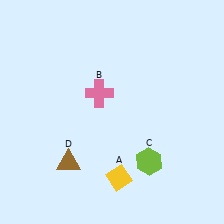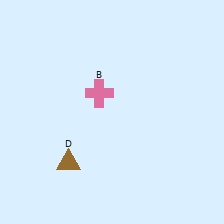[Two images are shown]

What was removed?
The yellow diamond (A), the lime hexagon (C) were removed in Image 2.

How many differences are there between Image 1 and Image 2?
There are 2 differences between the two images.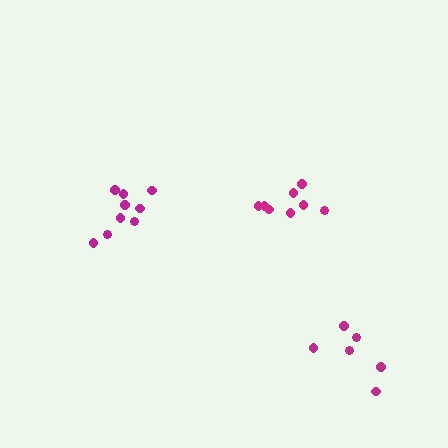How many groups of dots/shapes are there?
There are 3 groups.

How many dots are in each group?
Group 1: 8 dots, Group 2: 9 dots, Group 3: 6 dots (23 total).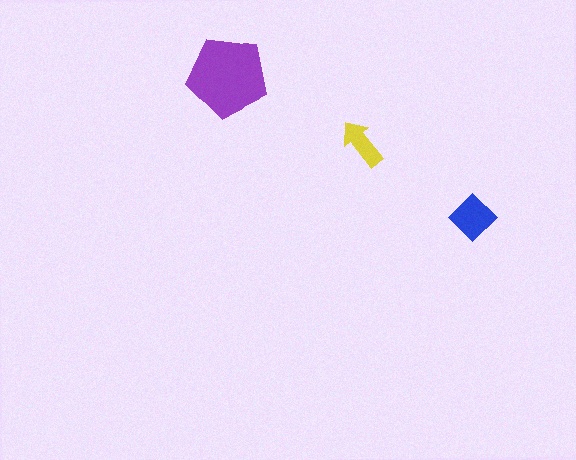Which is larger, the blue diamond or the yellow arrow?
The blue diamond.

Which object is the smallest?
The yellow arrow.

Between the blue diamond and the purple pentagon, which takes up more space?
The purple pentagon.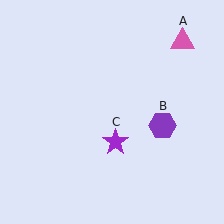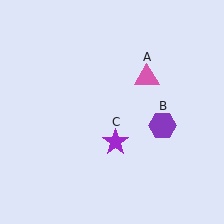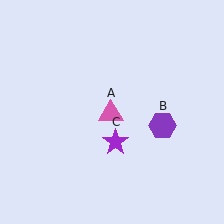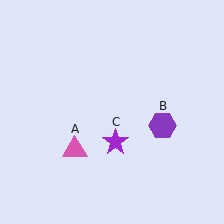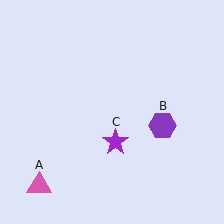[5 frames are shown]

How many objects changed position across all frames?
1 object changed position: pink triangle (object A).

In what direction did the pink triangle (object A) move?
The pink triangle (object A) moved down and to the left.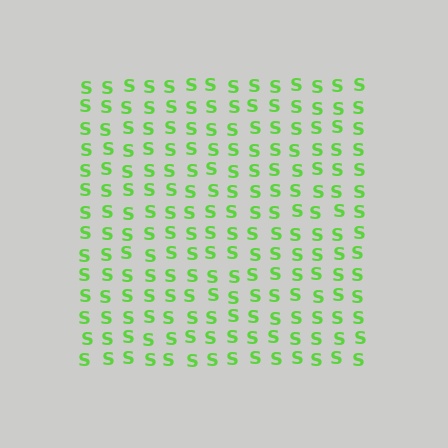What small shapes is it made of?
It is made of small letter S's.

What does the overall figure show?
The overall figure shows a square.